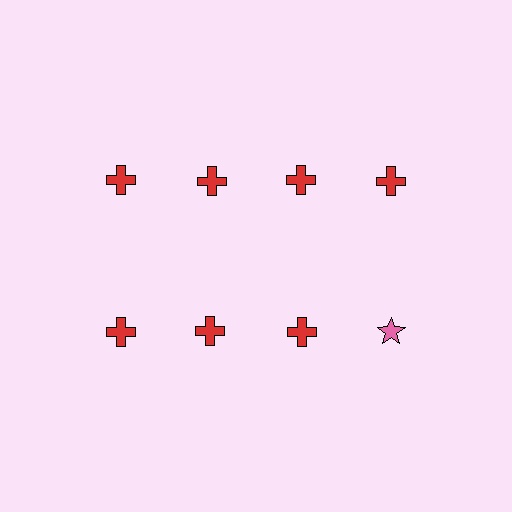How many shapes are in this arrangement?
There are 8 shapes arranged in a grid pattern.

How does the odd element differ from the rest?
It differs in both color (pink instead of red) and shape (star instead of cross).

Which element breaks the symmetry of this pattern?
The pink star in the second row, second from right column breaks the symmetry. All other shapes are red crosses.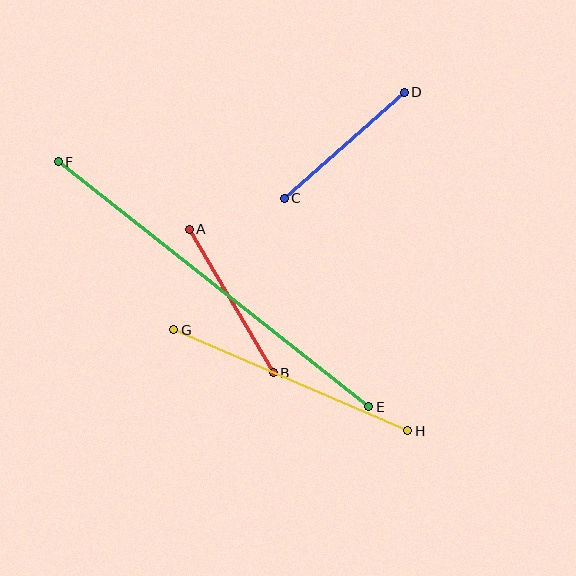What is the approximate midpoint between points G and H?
The midpoint is at approximately (291, 380) pixels.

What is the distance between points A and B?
The distance is approximately 166 pixels.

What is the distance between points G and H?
The distance is approximately 255 pixels.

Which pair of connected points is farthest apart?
Points E and F are farthest apart.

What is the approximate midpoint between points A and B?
The midpoint is at approximately (231, 301) pixels.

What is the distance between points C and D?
The distance is approximately 160 pixels.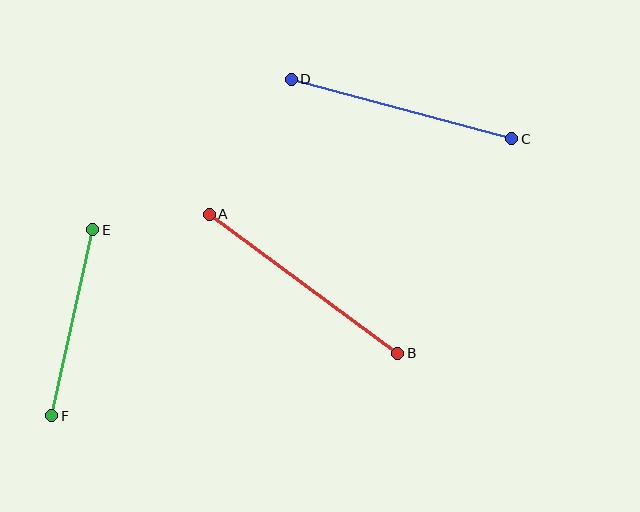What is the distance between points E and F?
The distance is approximately 190 pixels.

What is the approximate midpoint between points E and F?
The midpoint is at approximately (72, 323) pixels.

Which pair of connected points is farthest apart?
Points A and B are farthest apart.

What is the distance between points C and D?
The distance is approximately 228 pixels.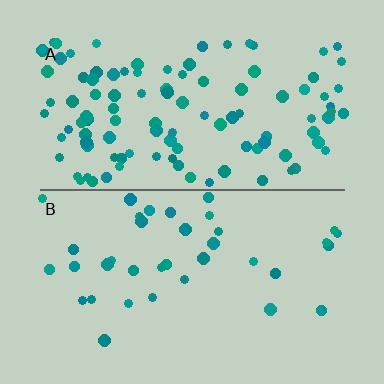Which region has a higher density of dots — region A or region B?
A (the top).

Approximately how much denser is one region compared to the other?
Approximately 2.9× — region A over region B.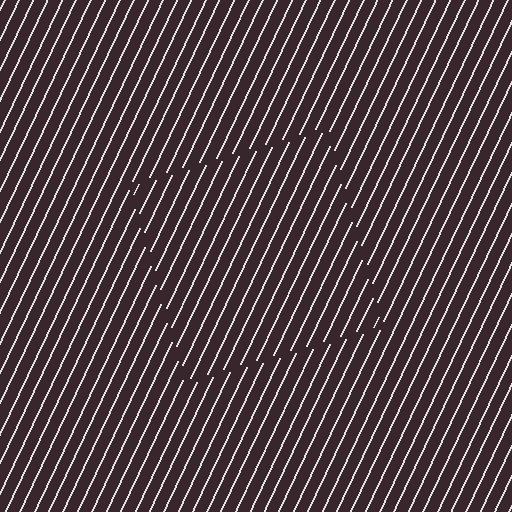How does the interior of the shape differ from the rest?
The interior of the shape contains the same grating, shifted by half a period — the contour is defined by the phase discontinuity where line-ends from the inner and outer gratings abut.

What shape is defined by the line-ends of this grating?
An illusory square. The interior of the shape contains the same grating, shifted by half a period — the contour is defined by the phase discontinuity where line-ends from the inner and outer gratings abut.